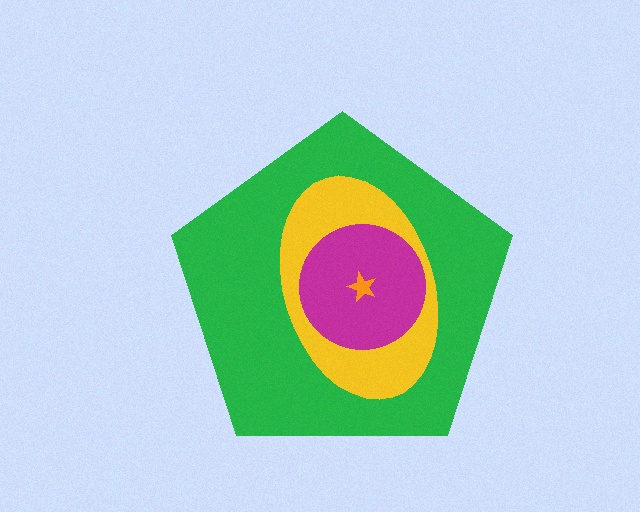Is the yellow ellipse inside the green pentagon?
Yes.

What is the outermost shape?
The green pentagon.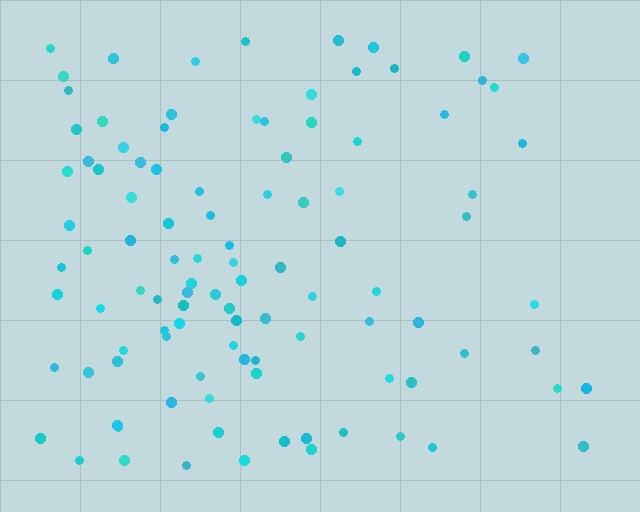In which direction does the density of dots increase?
From right to left, with the left side densest.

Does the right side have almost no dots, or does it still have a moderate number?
Still a moderate number, just noticeably fewer than the left.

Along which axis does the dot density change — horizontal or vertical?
Horizontal.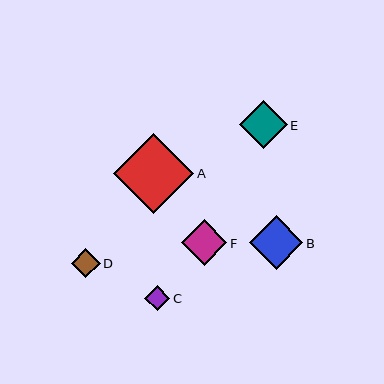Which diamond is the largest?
Diamond A is the largest with a size of approximately 81 pixels.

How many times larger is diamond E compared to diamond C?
Diamond E is approximately 1.9 times the size of diamond C.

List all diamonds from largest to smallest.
From largest to smallest: A, B, E, F, D, C.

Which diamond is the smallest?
Diamond C is the smallest with a size of approximately 25 pixels.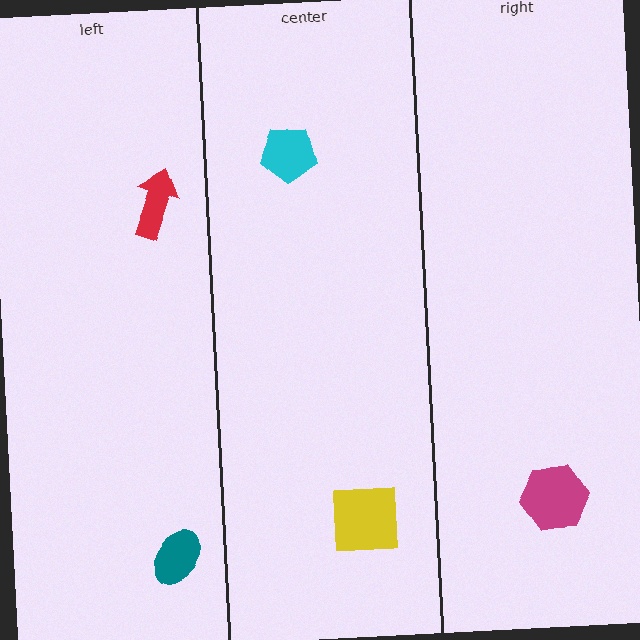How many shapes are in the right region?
1.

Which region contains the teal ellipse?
The left region.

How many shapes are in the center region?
2.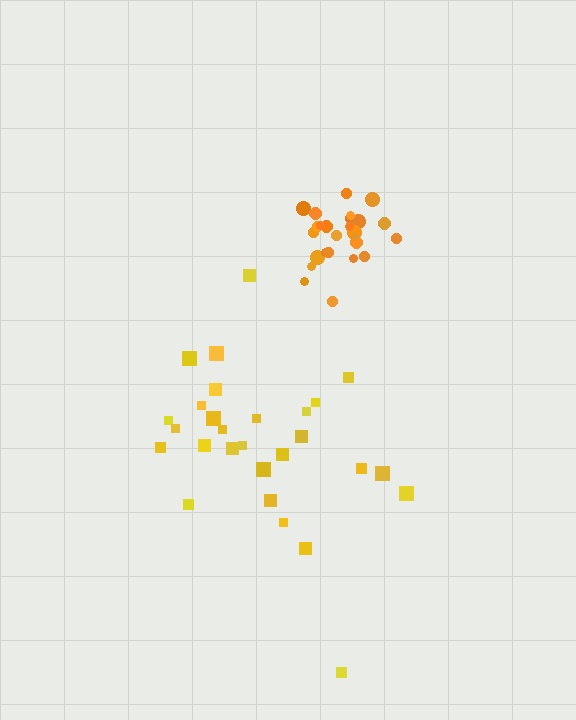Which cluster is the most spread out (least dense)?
Yellow.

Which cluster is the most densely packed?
Orange.